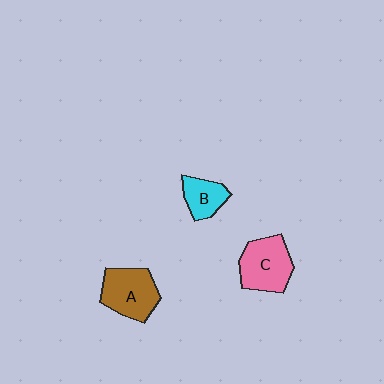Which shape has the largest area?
Shape C (pink).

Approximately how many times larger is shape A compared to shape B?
Approximately 1.7 times.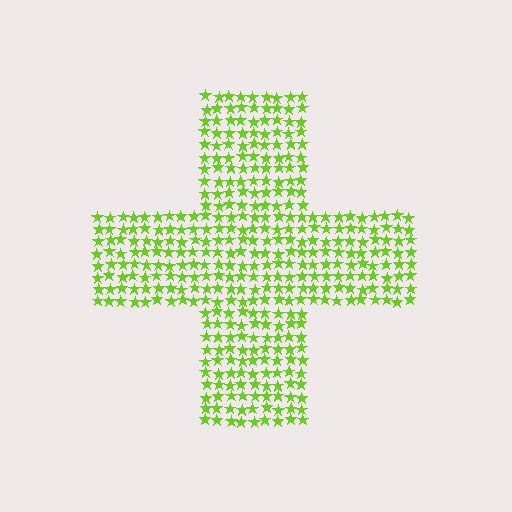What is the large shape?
The large shape is a cross.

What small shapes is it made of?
It is made of small stars.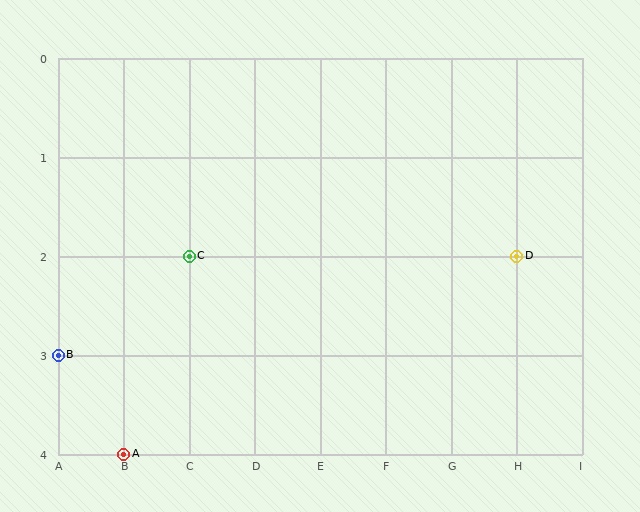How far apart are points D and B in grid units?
Points D and B are 7 columns and 1 row apart (about 7.1 grid units diagonally).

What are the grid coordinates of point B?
Point B is at grid coordinates (A, 3).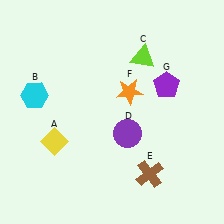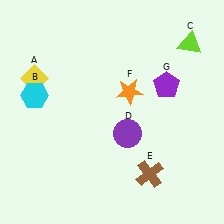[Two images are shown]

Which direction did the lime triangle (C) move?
The lime triangle (C) moved right.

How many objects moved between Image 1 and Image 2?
2 objects moved between the two images.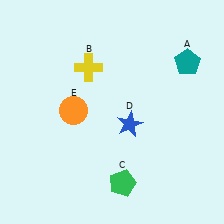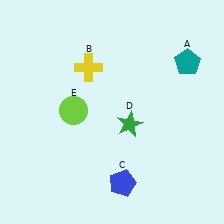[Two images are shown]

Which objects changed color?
C changed from green to blue. D changed from blue to green. E changed from orange to lime.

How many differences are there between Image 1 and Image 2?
There are 3 differences between the two images.